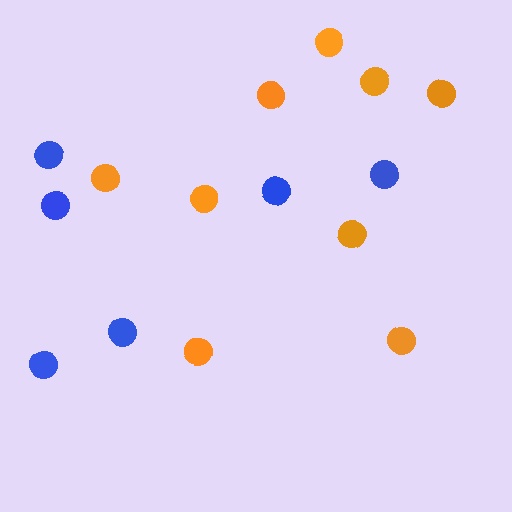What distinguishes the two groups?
There are 2 groups: one group of blue circles (6) and one group of orange circles (9).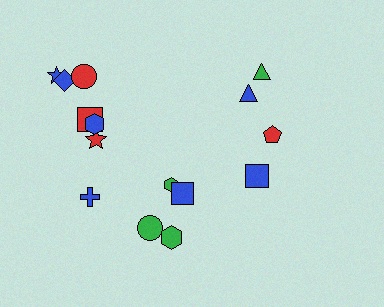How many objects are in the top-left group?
There are 6 objects.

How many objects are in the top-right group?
There are 4 objects.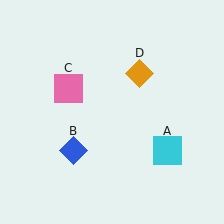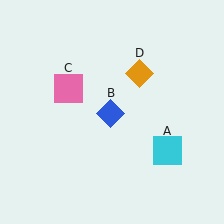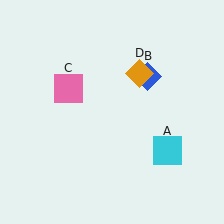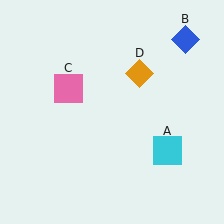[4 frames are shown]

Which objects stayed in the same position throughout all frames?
Cyan square (object A) and pink square (object C) and orange diamond (object D) remained stationary.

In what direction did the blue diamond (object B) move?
The blue diamond (object B) moved up and to the right.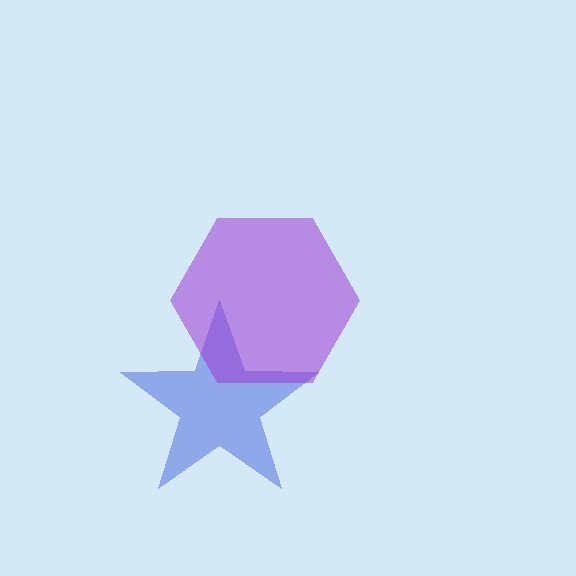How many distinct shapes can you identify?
There are 2 distinct shapes: a blue star, a purple hexagon.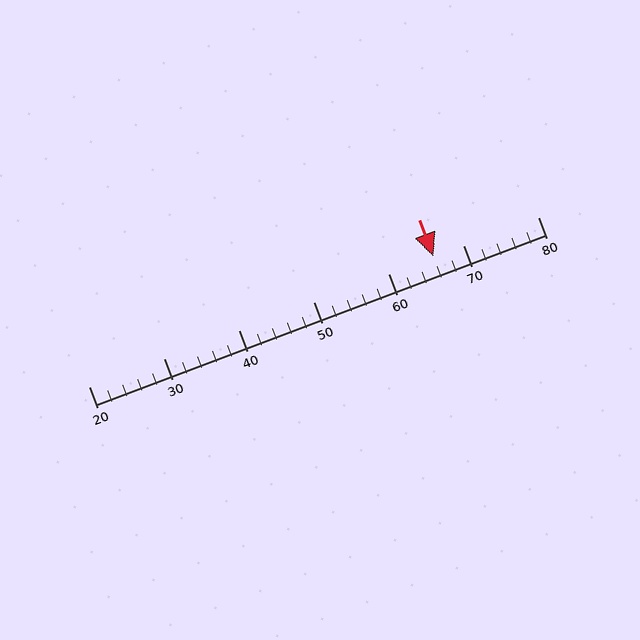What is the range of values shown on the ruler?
The ruler shows values from 20 to 80.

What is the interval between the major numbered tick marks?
The major tick marks are spaced 10 units apart.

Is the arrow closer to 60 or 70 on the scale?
The arrow is closer to 70.